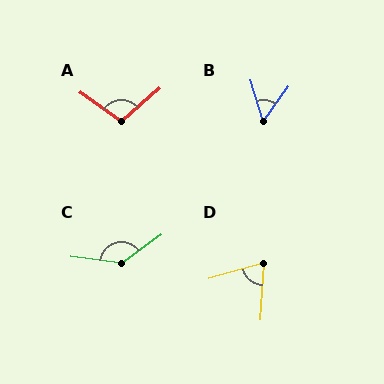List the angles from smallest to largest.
B (52°), D (71°), A (103°), C (137°).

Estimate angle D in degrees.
Approximately 71 degrees.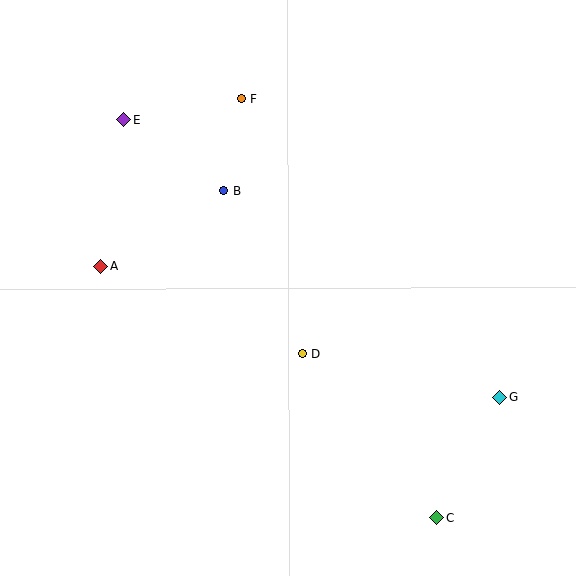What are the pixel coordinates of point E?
Point E is at (124, 119).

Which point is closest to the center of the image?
Point D at (303, 354) is closest to the center.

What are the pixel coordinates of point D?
Point D is at (303, 354).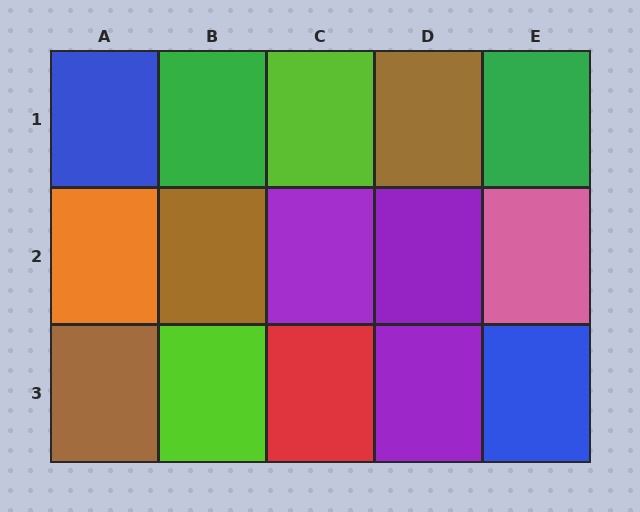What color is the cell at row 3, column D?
Purple.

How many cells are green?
2 cells are green.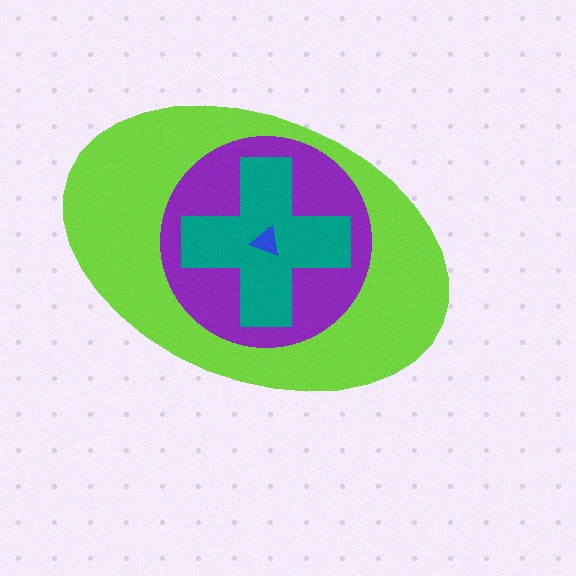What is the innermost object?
The blue triangle.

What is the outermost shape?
The lime ellipse.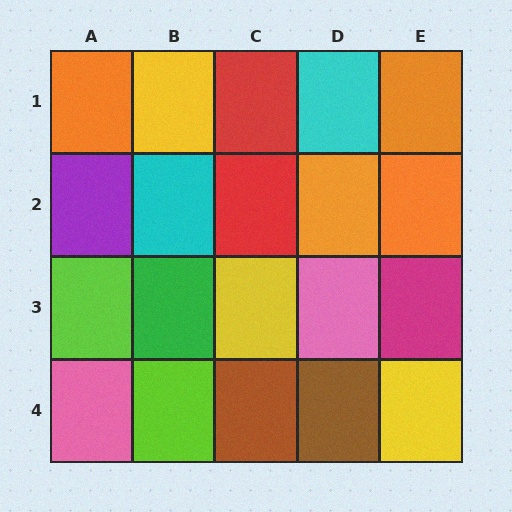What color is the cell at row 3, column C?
Yellow.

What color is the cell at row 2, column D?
Orange.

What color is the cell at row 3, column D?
Pink.